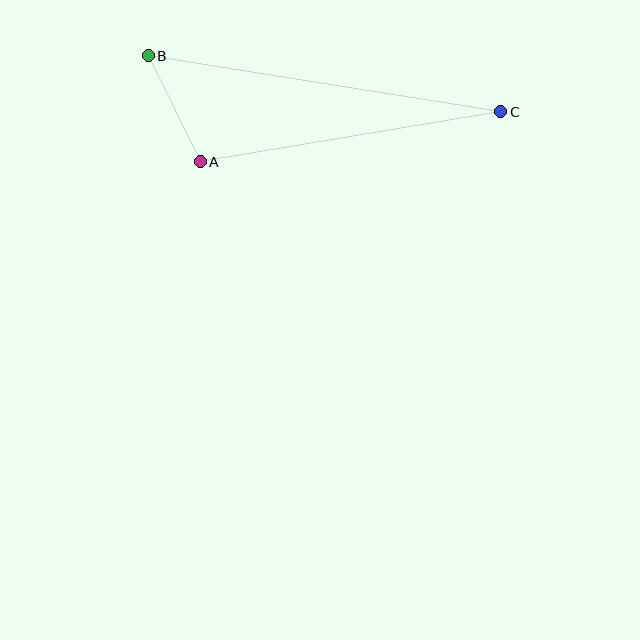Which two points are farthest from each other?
Points B and C are farthest from each other.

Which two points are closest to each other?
Points A and B are closest to each other.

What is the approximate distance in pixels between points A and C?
The distance between A and C is approximately 305 pixels.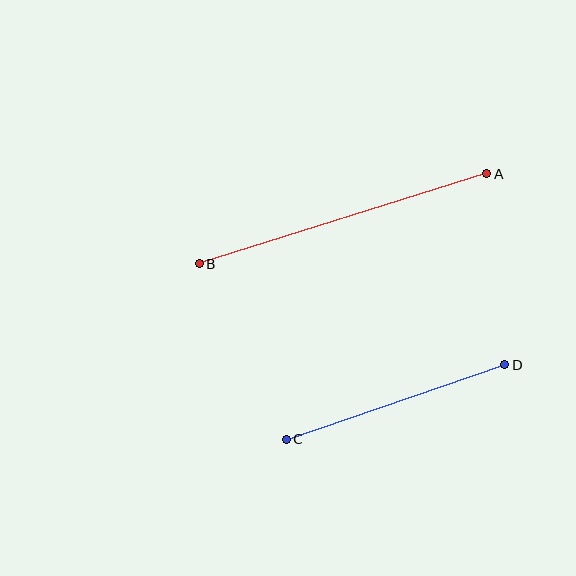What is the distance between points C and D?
The distance is approximately 231 pixels.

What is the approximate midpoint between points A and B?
The midpoint is at approximately (343, 219) pixels.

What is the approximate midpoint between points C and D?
The midpoint is at approximately (395, 402) pixels.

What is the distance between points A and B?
The distance is approximately 301 pixels.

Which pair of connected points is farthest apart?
Points A and B are farthest apart.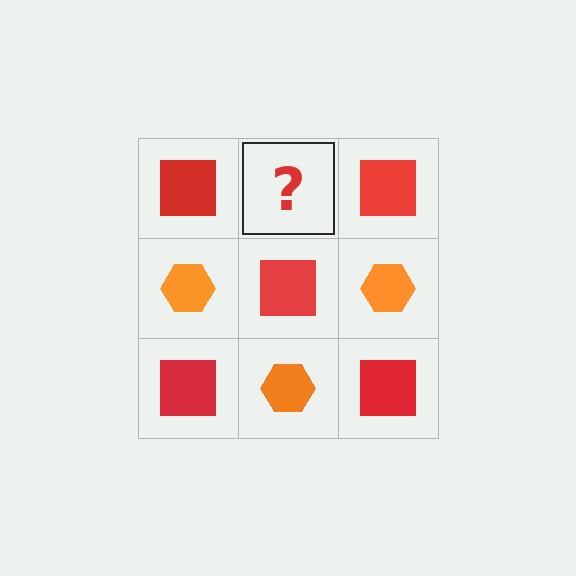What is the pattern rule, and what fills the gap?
The rule is that it alternates red square and orange hexagon in a checkerboard pattern. The gap should be filled with an orange hexagon.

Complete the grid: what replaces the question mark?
The question mark should be replaced with an orange hexagon.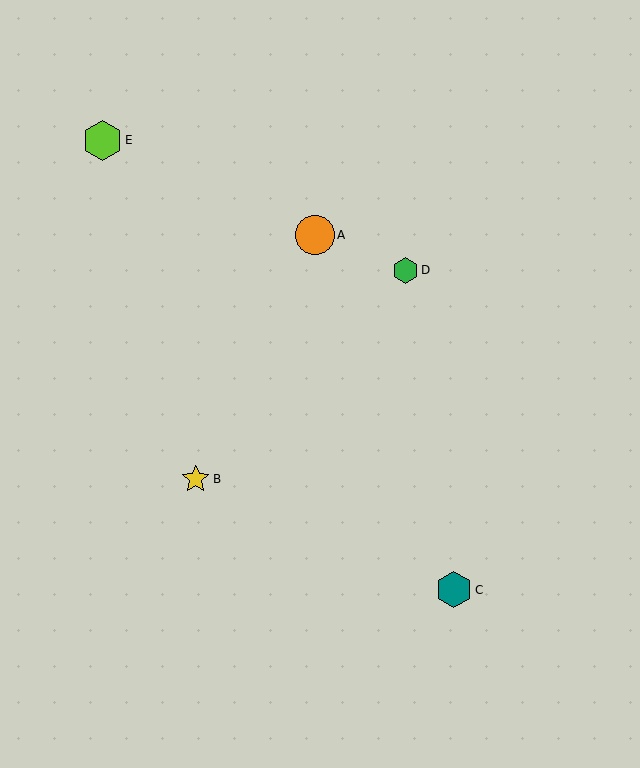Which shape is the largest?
The lime hexagon (labeled E) is the largest.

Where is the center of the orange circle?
The center of the orange circle is at (315, 235).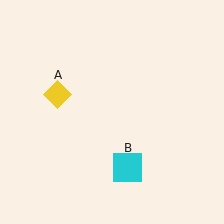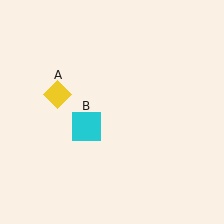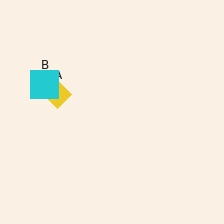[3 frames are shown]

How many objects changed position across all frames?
1 object changed position: cyan square (object B).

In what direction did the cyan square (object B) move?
The cyan square (object B) moved up and to the left.